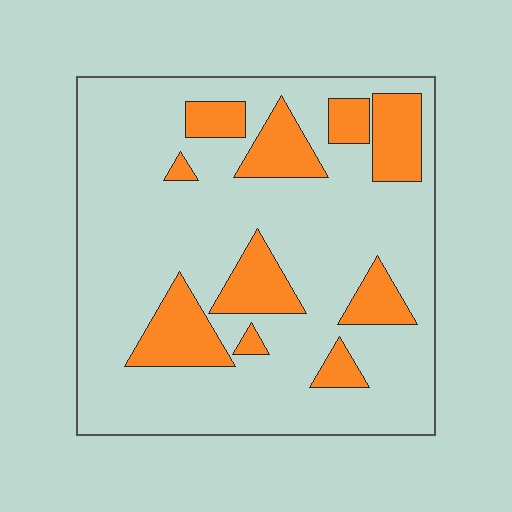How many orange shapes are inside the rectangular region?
10.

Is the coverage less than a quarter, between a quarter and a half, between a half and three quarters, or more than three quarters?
Less than a quarter.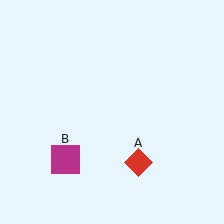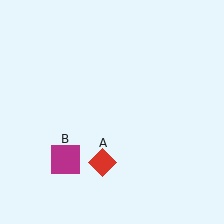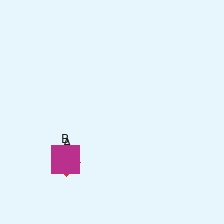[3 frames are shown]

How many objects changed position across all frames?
1 object changed position: red diamond (object A).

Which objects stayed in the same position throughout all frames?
Magenta square (object B) remained stationary.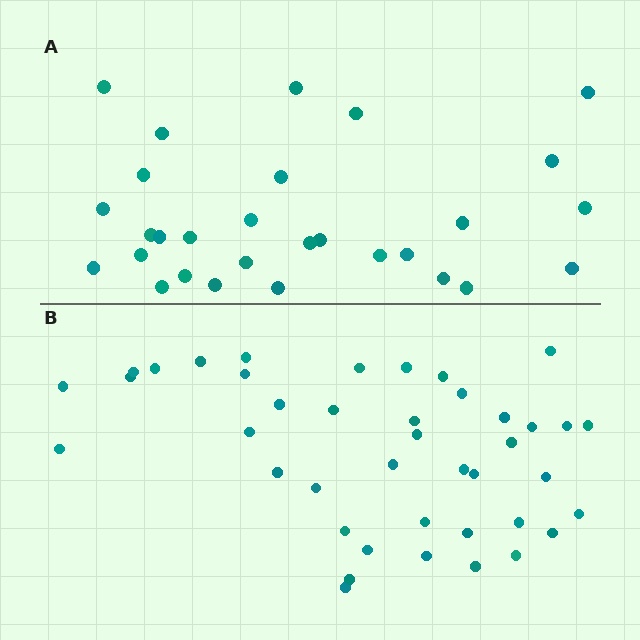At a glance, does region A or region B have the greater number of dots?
Region B (the bottom region) has more dots.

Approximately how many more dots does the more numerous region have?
Region B has roughly 12 or so more dots than region A.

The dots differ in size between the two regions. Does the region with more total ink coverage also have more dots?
No. Region A has more total ink coverage because its dots are larger, but region B actually contains more individual dots. Total area can be misleading — the number of items is what matters here.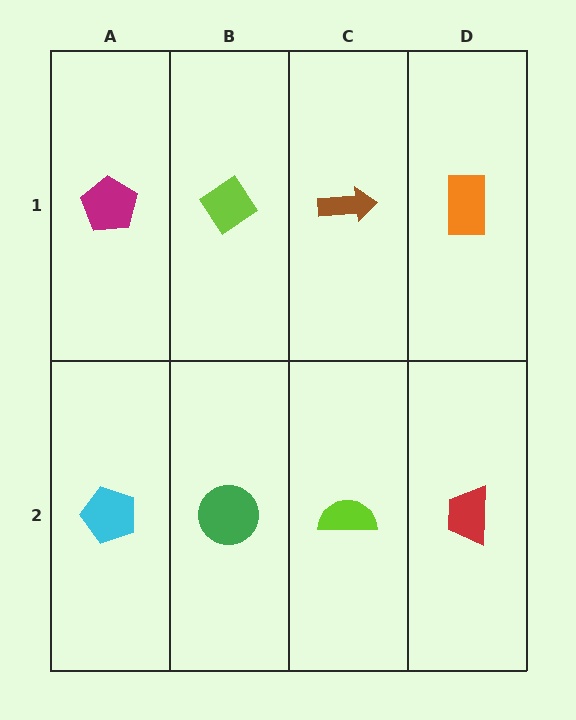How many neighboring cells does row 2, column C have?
3.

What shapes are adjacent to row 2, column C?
A brown arrow (row 1, column C), a green circle (row 2, column B), a red trapezoid (row 2, column D).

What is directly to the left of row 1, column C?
A lime diamond.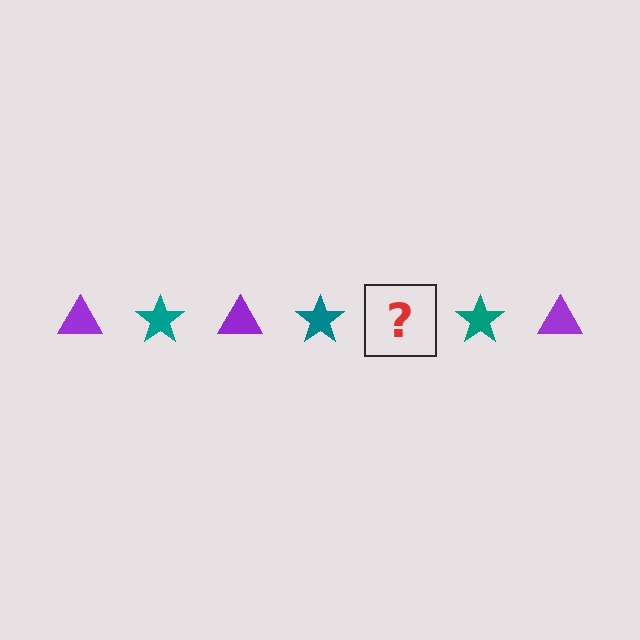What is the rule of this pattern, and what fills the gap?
The rule is that the pattern alternates between purple triangle and teal star. The gap should be filled with a purple triangle.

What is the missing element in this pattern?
The missing element is a purple triangle.